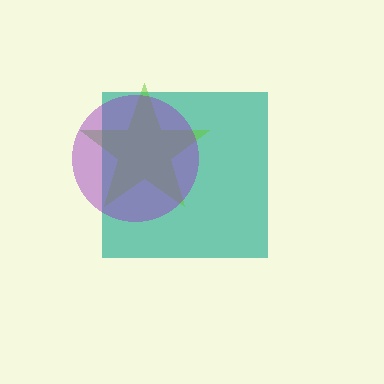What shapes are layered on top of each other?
The layered shapes are: a teal square, a lime star, a purple circle.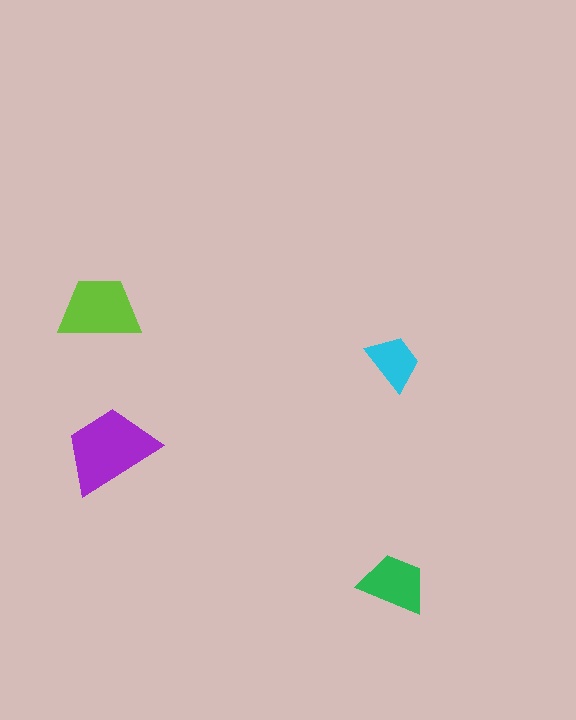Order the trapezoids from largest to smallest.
the purple one, the lime one, the green one, the cyan one.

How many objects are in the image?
There are 4 objects in the image.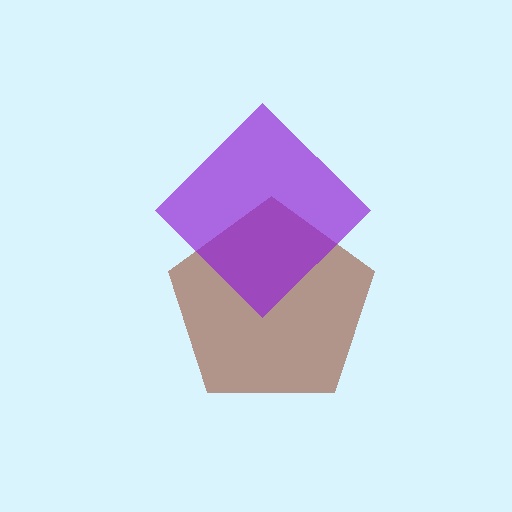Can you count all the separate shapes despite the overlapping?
Yes, there are 2 separate shapes.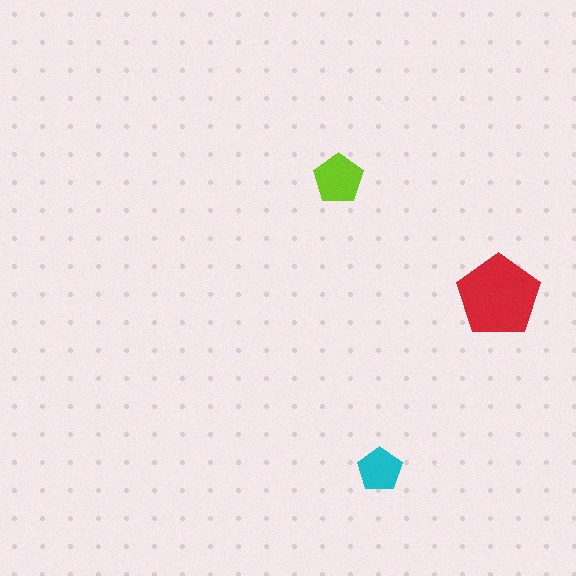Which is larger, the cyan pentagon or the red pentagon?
The red one.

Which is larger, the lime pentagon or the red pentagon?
The red one.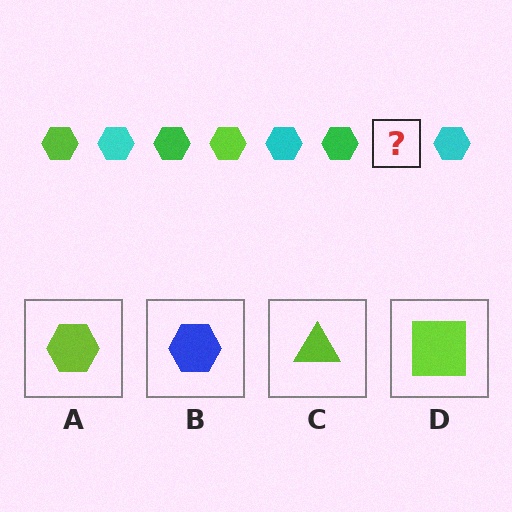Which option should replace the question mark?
Option A.